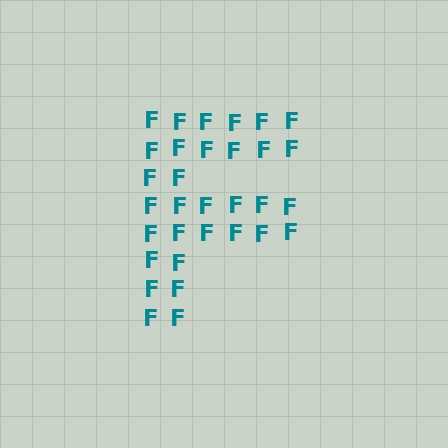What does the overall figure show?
The overall figure shows the letter F.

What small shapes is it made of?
It is made of small letter F's.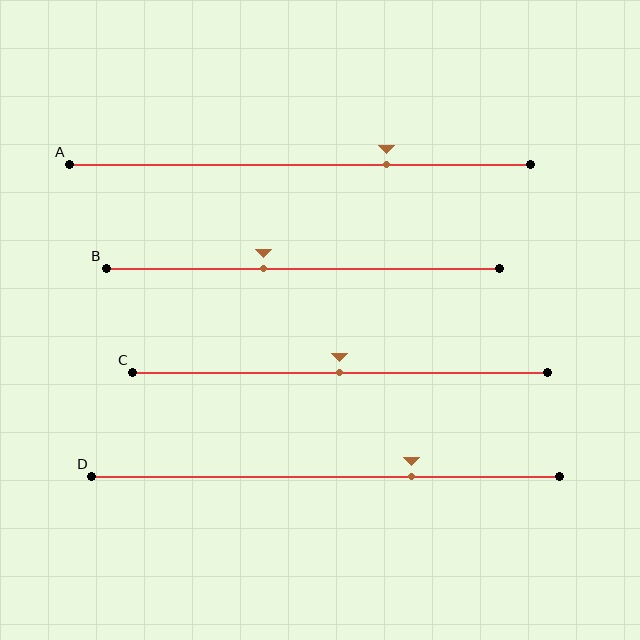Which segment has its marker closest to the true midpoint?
Segment C has its marker closest to the true midpoint.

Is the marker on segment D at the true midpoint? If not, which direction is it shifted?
No, the marker on segment D is shifted to the right by about 18% of the segment length.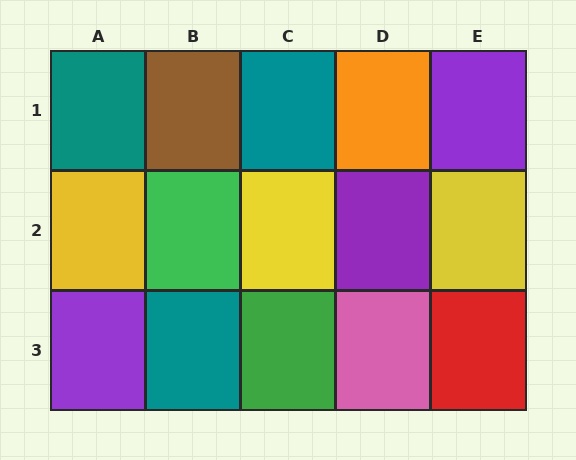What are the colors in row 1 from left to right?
Teal, brown, teal, orange, purple.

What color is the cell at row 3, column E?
Red.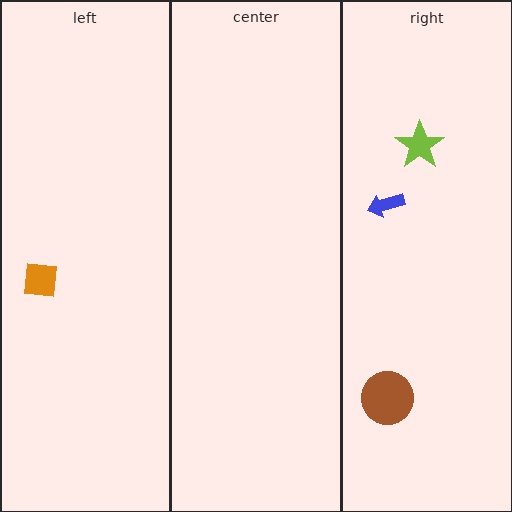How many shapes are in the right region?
3.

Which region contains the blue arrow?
The right region.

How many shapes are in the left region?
1.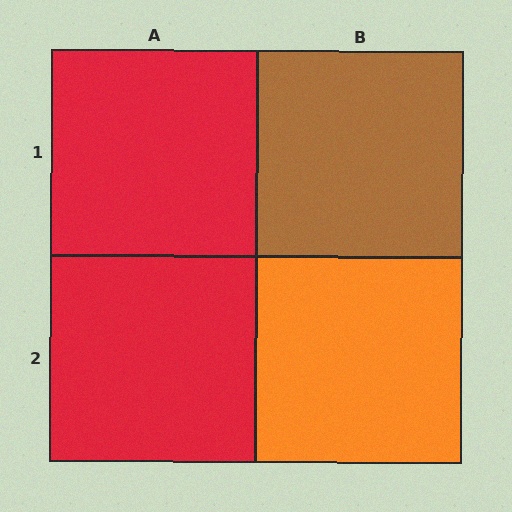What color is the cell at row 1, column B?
Brown.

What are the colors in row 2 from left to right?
Red, orange.